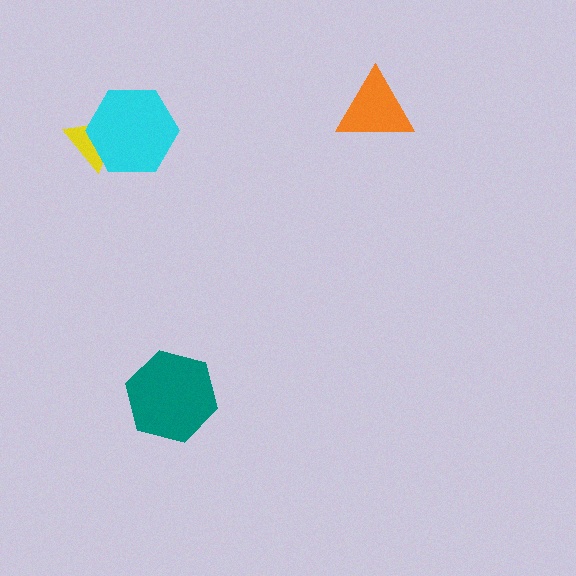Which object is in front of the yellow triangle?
The cyan hexagon is in front of the yellow triangle.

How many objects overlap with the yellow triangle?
1 object overlaps with the yellow triangle.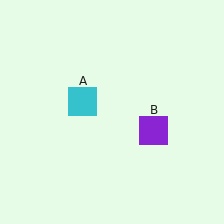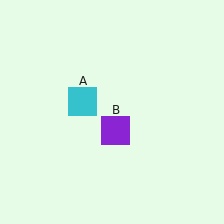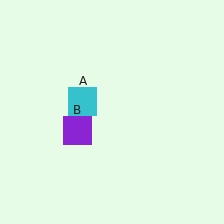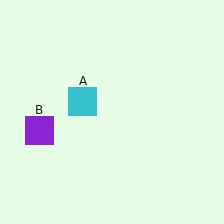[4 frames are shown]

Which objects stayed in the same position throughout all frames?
Cyan square (object A) remained stationary.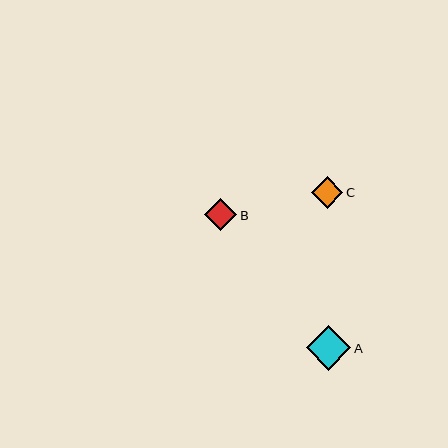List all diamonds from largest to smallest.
From largest to smallest: A, B, C.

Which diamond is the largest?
Diamond A is the largest with a size of approximately 44 pixels.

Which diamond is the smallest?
Diamond C is the smallest with a size of approximately 32 pixels.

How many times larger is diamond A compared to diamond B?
Diamond A is approximately 1.4 times the size of diamond B.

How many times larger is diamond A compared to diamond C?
Diamond A is approximately 1.4 times the size of diamond C.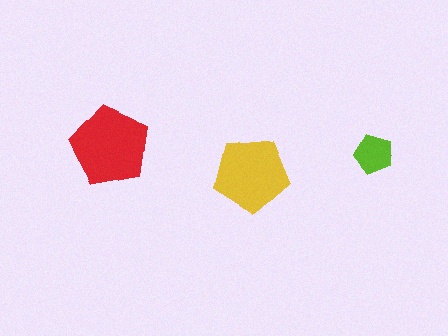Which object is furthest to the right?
The lime pentagon is rightmost.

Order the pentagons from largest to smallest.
the red one, the yellow one, the lime one.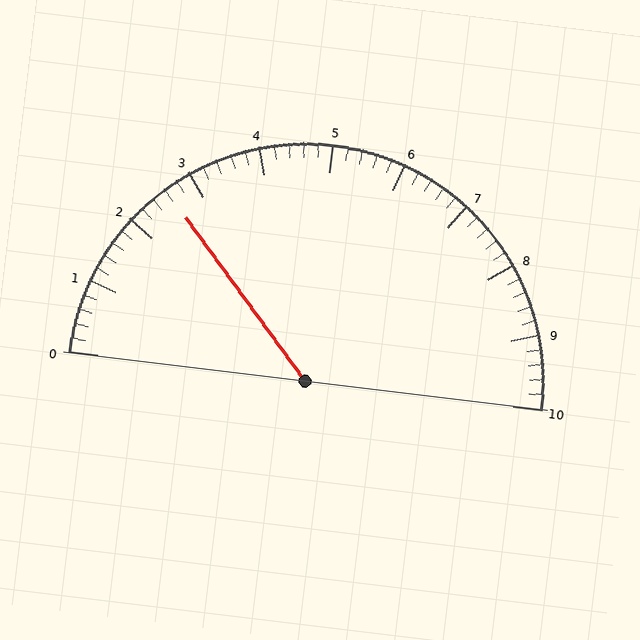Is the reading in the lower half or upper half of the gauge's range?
The reading is in the lower half of the range (0 to 10).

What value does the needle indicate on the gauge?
The needle indicates approximately 2.6.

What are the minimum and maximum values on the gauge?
The gauge ranges from 0 to 10.